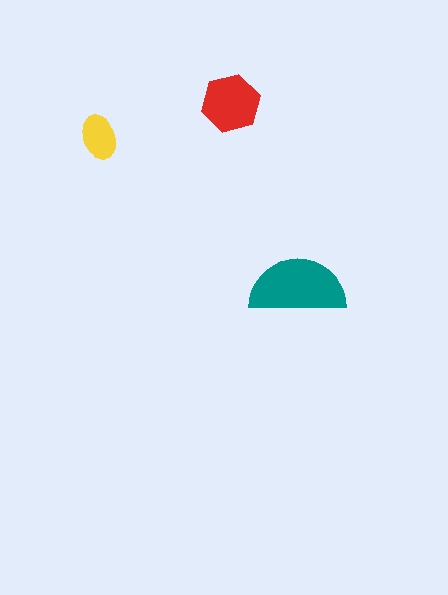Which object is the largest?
The teal semicircle.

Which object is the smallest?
The yellow ellipse.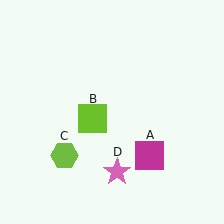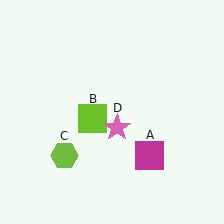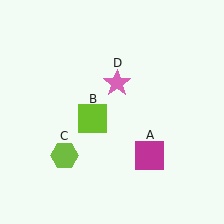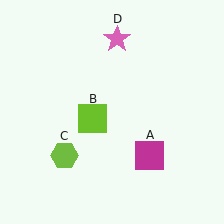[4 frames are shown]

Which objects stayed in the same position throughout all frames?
Magenta square (object A) and lime square (object B) and lime hexagon (object C) remained stationary.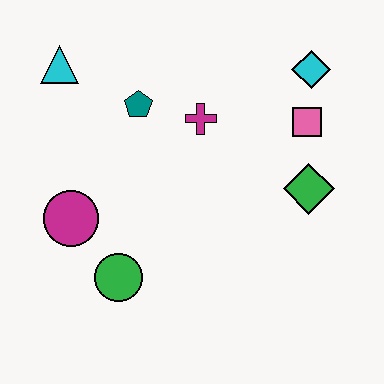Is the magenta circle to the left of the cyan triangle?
No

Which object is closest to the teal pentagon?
The magenta cross is closest to the teal pentagon.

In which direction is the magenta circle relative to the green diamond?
The magenta circle is to the left of the green diamond.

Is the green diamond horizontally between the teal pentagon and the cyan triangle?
No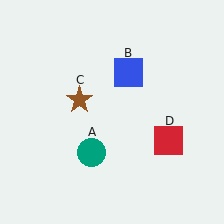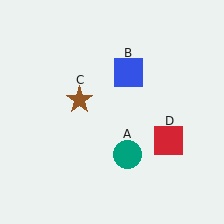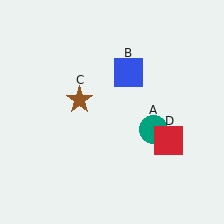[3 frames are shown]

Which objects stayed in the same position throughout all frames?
Blue square (object B) and brown star (object C) and red square (object D) remained stationary.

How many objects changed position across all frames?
1 object changed position: teal circle (object A).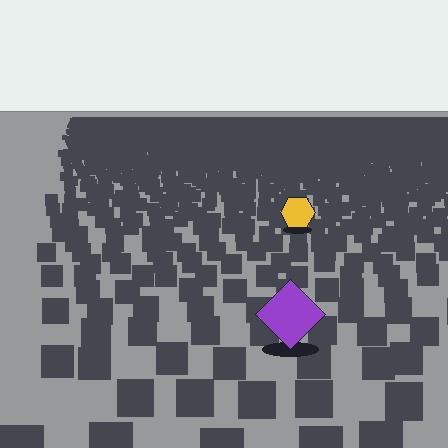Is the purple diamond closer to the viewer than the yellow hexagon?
Yes. The purple diamond is closer — you can tell from the texture gradient: the ground texture is coarser near it.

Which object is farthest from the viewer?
The yellow hexagon is farthest from the viewer. It appears smaller and the ground texture around it is denser.